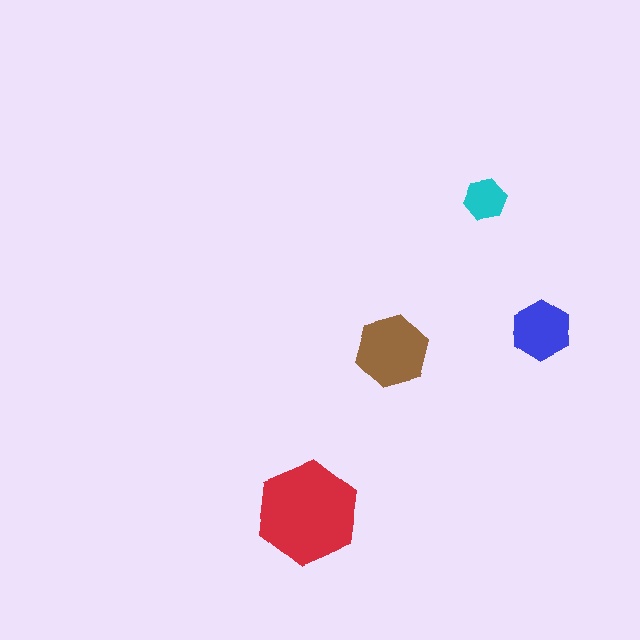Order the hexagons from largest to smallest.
the red one, the brown one, the blue one, the cyan one.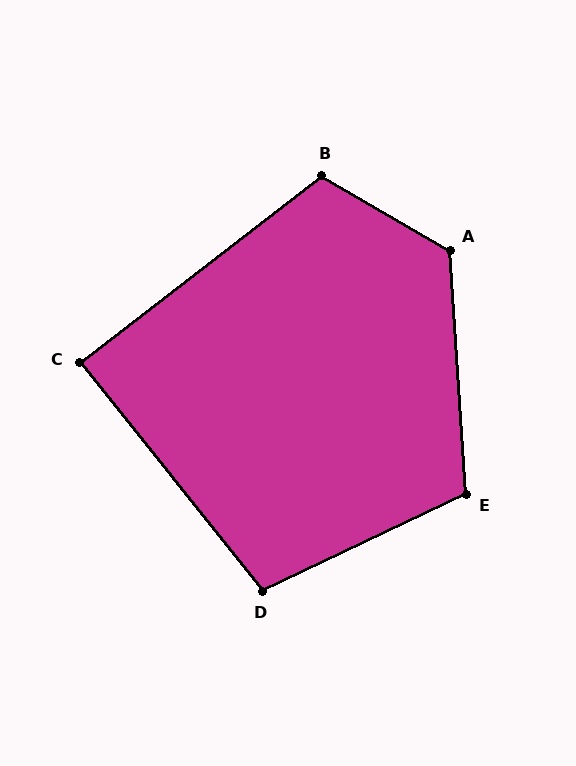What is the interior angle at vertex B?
Approximately 112 degrees (obtuse).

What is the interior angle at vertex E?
Approximately 112 degrees (obtuse).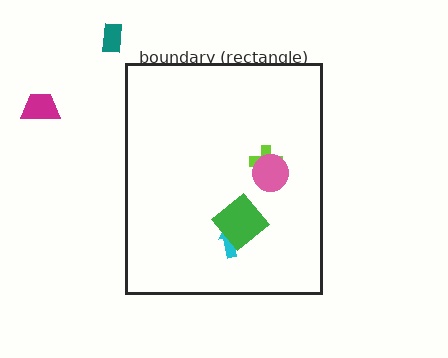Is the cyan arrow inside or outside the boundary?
Inside.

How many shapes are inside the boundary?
4 inside, 2 outside.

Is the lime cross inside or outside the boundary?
Inside.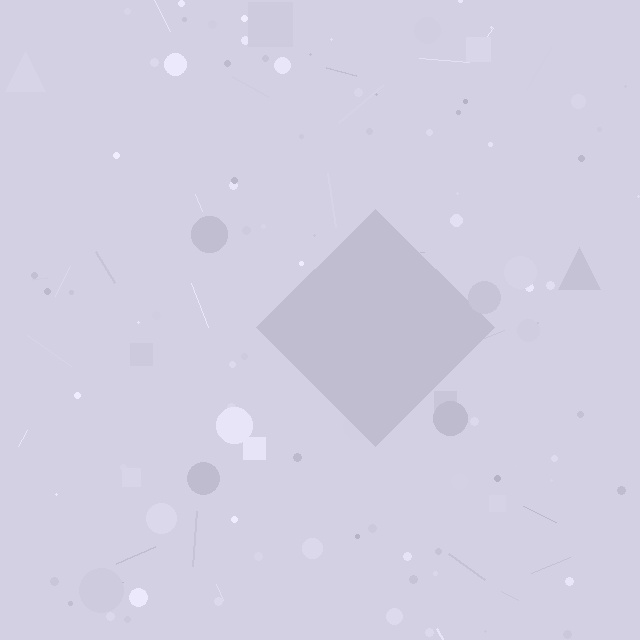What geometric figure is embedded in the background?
A diamond is embedded in the background.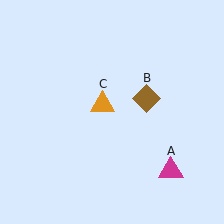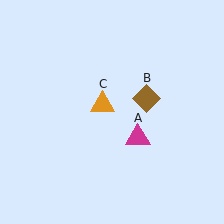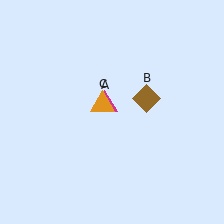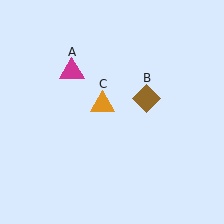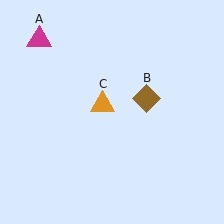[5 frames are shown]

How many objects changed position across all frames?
1 object changed position: magenta triangle (object A).